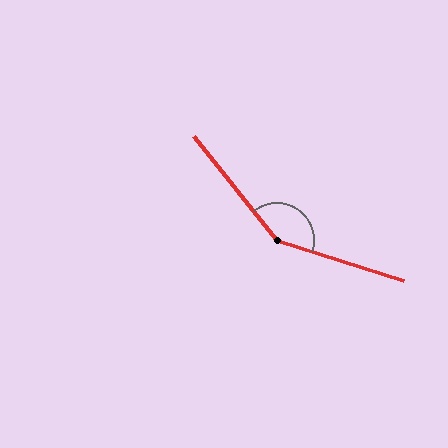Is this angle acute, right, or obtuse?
It is obtuse.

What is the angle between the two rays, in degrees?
Approximately 146 degrees.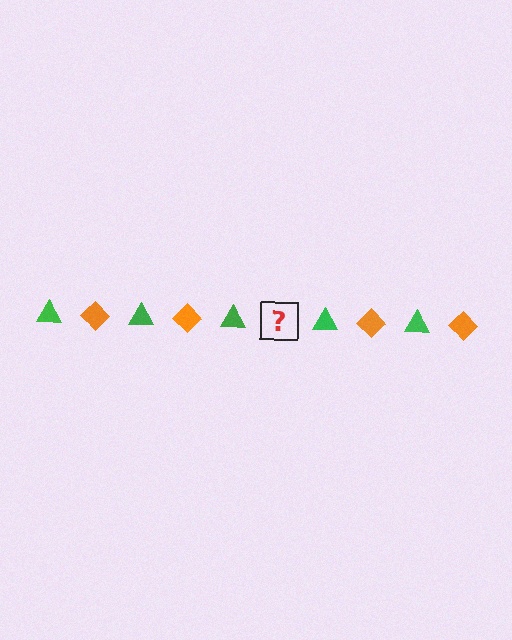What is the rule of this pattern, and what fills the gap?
The rule is that the pattern alternates between green triangle and orange diamond. The gap should be filled with an orange diamond.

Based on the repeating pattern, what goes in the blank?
The blank should be an orange diamond.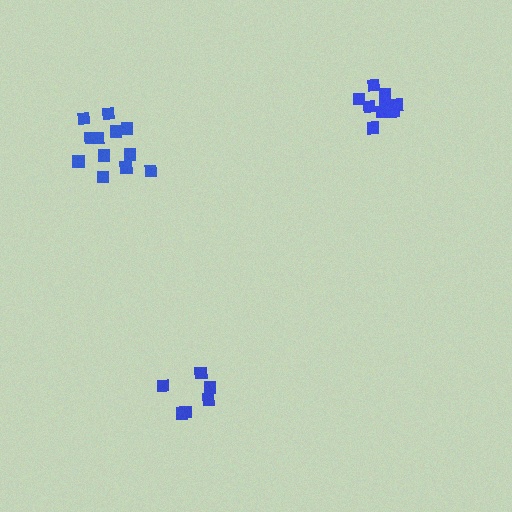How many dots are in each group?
Group 1: 6 dots, Group 2: 10 dots, Group 3: 12 dots (28 total).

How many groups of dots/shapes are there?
There are 3 groups.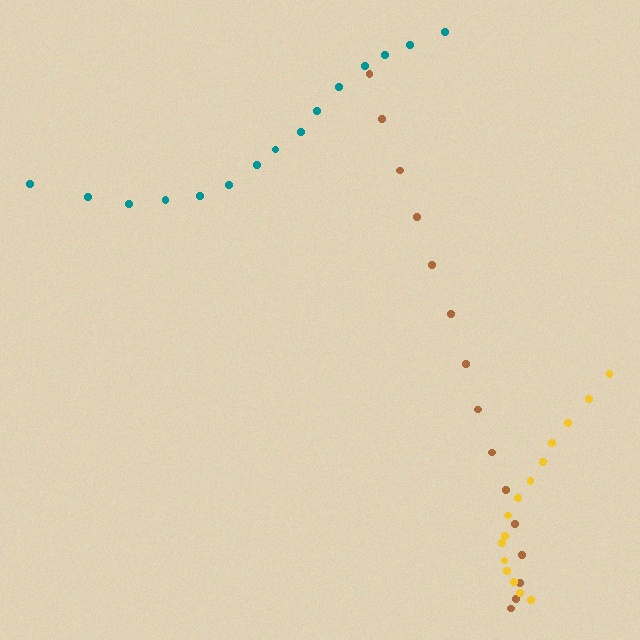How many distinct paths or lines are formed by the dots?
There are 3 distinct paths.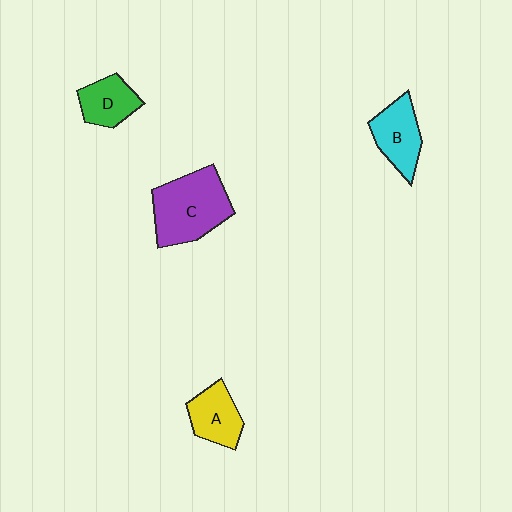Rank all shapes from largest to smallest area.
From largest to smallest: C (purple), B (cyan), A (yellow), D (green).